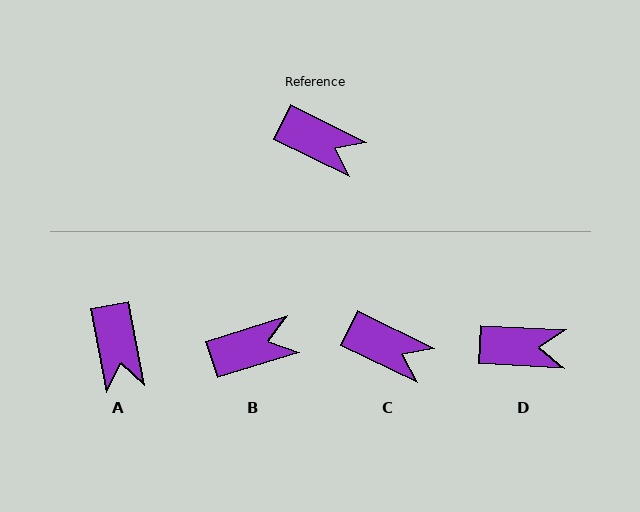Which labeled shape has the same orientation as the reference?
C.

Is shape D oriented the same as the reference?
No, it is off by about 23 degrees.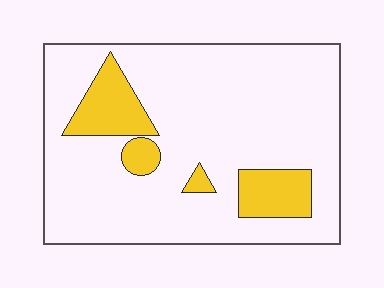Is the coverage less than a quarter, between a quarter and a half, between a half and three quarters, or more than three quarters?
Less than a quarter.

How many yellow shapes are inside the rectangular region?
4.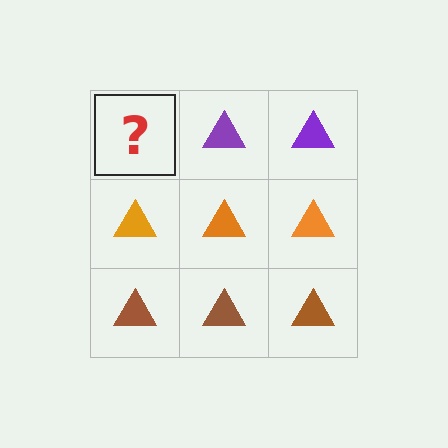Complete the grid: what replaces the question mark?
The question mark should be replaced with a purple triangle.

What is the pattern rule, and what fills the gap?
The rule is that each row has a consistent color. The gap should be filled with a purple triangle.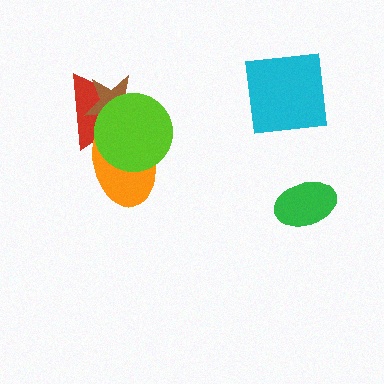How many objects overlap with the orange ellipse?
3 objects overlap with the orange ellipse.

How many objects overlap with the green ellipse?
0 objects overlap with the green ellipse.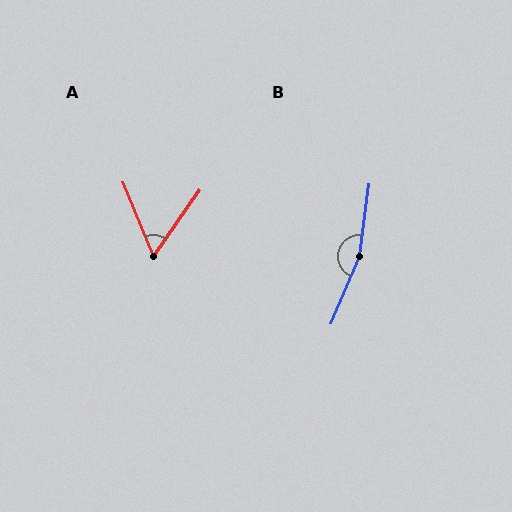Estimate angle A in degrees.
Approximately 57 degrees.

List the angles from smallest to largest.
A (57°), B (165°).